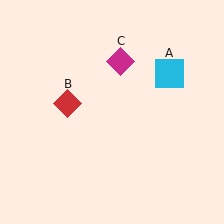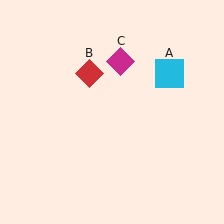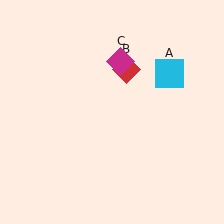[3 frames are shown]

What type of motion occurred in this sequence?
The red diamond (object B) rotated clockwise around the center of the scene.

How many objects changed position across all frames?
1 object changed position: red diamond (object B).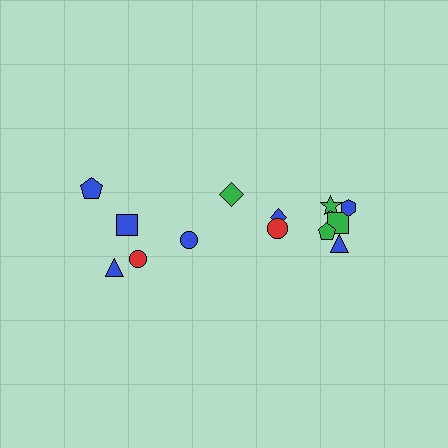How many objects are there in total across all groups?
There are 13 objects.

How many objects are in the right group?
There are 8 objects.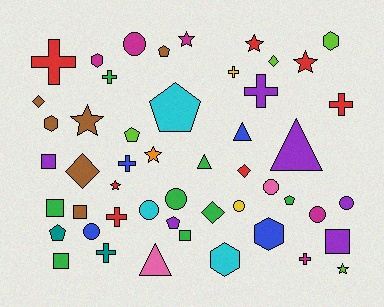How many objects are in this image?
There are 50 objects.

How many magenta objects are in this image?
There are 5 magenta objects.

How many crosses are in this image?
There are 9 crosses.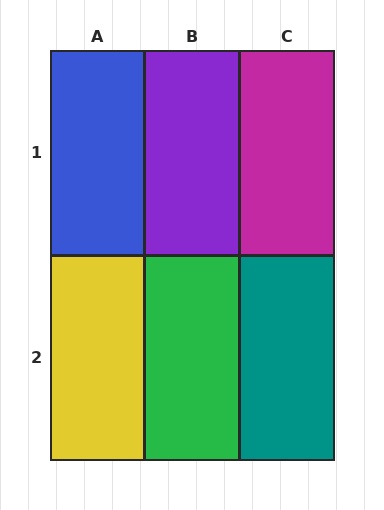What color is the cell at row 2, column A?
Yellow.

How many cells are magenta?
1 cell is magenta.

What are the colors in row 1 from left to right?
Blue, purple, magenta.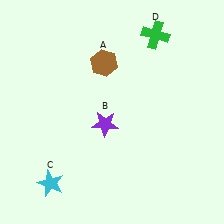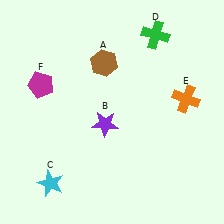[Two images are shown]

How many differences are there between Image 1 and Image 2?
There are 2 differences between the two images.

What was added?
An orange cross (E), a magenta pentagon (F) were added in Image 2.